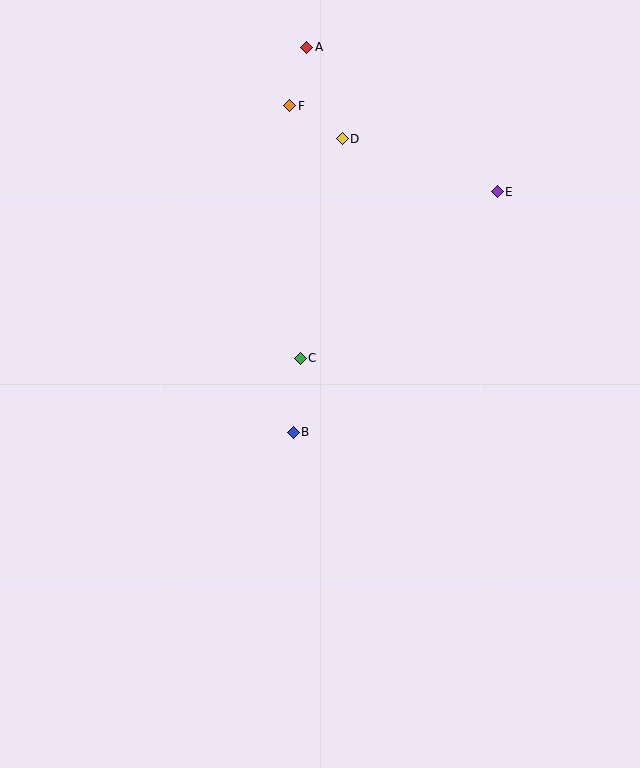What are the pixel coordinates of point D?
Point D is at (342, 139).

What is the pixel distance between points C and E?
The distance between C and E is 258 pixels.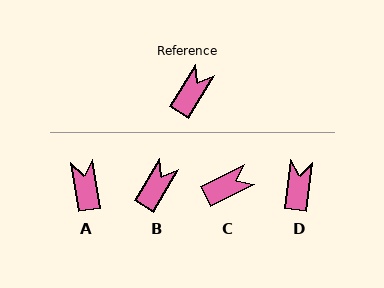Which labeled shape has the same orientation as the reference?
B.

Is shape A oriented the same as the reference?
No, it is off by about 39 degrees.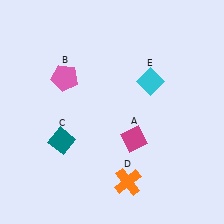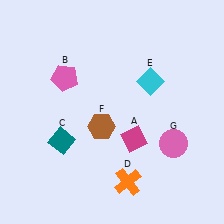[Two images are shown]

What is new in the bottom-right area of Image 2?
A pink circle (G) was added in the bottom-right area of Image 2.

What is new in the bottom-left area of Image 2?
A brown hexagon (F) was added in the bottom-left area of Image 2.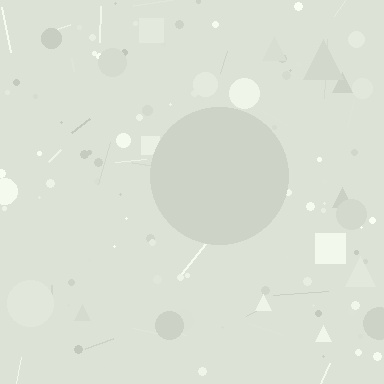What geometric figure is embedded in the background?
A circle is embedded in the background.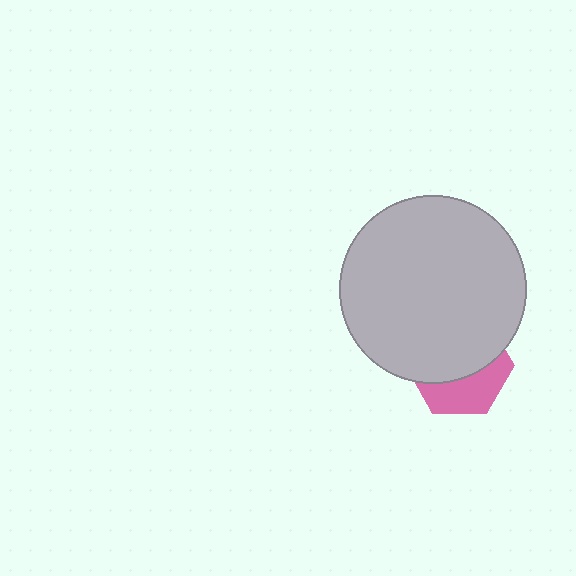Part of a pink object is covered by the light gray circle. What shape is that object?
It is a hexagon.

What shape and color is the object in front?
The object in front is a light gray circle.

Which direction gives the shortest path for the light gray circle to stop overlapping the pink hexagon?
Moving up gives the shortest separation.